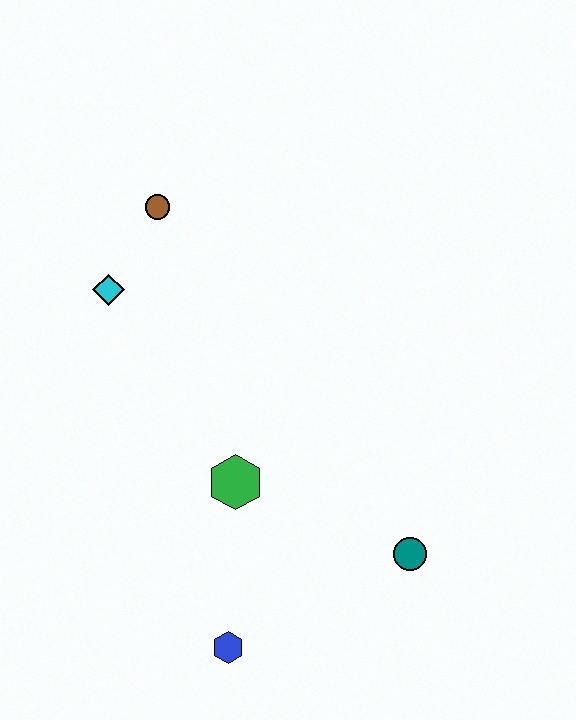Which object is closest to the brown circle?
The cyan diamond is closest to the brown circle.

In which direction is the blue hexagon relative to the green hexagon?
The blue hexagon is below the green hexagon.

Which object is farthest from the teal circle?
The brown circle is farthest from the teal circle.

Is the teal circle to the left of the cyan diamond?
No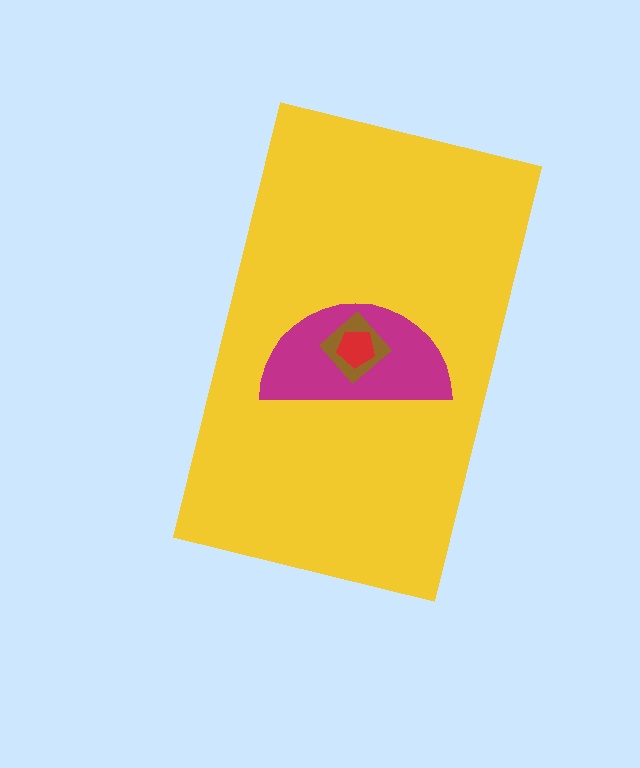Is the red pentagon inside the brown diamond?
Yes.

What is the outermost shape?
The yellow rectangle.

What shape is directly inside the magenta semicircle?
The brown diamond.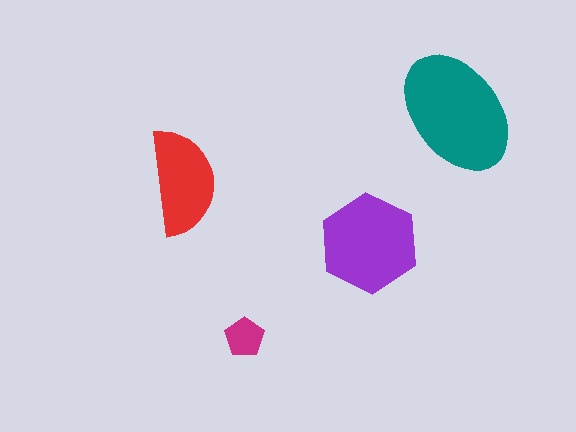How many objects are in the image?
There are 4 objects in the image.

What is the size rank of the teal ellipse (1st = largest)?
1st.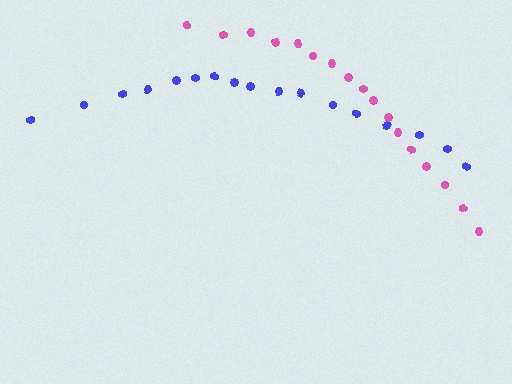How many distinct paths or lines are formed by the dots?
There are 2 distinct paths.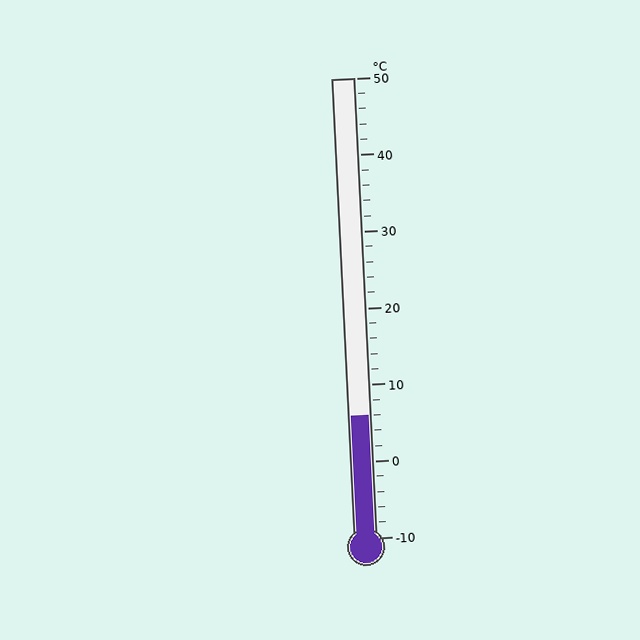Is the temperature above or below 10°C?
The temperature is below 10°C.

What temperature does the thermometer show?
The thermometer shows approximately 6°C.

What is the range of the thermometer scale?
The thermometer scale ranges from -10°C to 50°C.